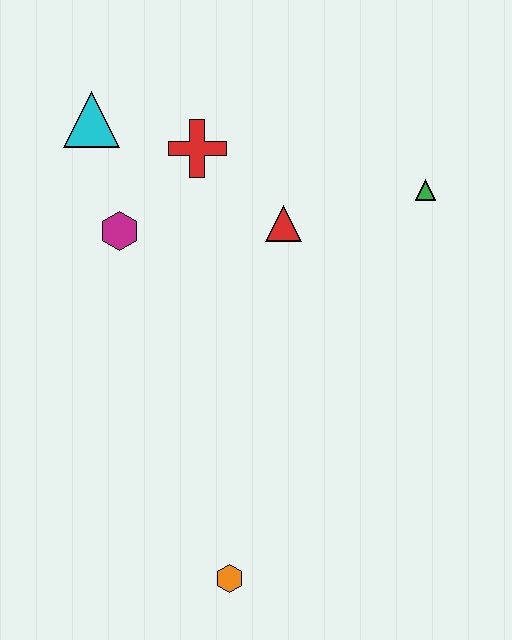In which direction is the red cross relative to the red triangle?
The red cross is to the left of the red triangle.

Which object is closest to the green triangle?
The red triangle is closest to the green triangle.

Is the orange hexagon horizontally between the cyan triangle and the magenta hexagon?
No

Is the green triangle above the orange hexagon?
Yes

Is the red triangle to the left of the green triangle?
Yes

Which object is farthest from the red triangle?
The orange hexagon is farthest from the red triangle.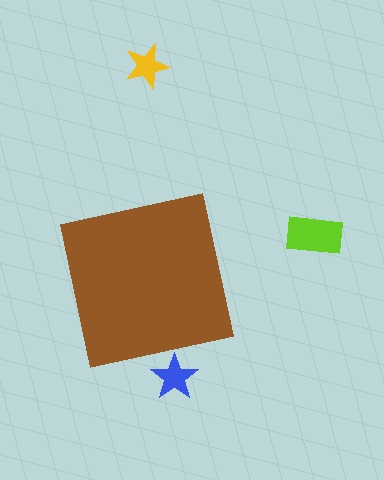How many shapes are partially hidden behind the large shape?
1 shape is partially hidden.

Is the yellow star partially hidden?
No, the yellow star is fully visible.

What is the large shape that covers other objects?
A brown square.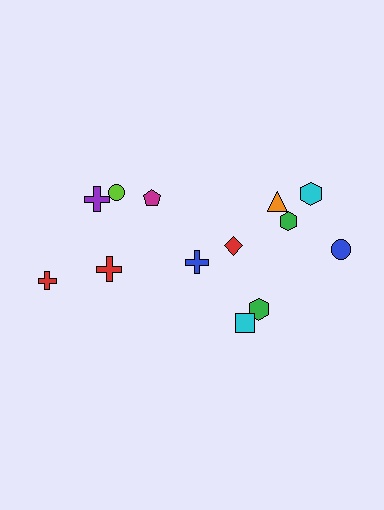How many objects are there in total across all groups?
There are 13 objects.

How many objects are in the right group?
There are 8 objects.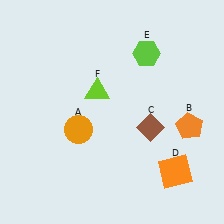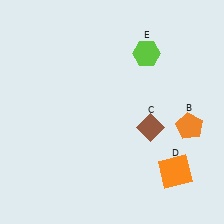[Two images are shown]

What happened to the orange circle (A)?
The orange circle (A) was removed in Image 2. It was in the bottom-left area of Image 1.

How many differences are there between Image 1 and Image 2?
There are 2 differences between the two images.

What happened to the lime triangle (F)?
The lime triangle (F) was removed in Image 2. It was in the top-left area of Image 1.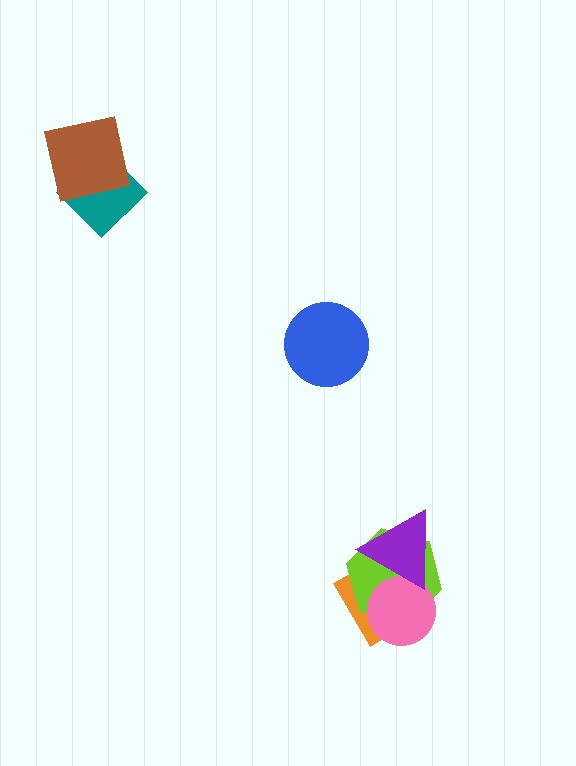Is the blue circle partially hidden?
No, no other shape covers it.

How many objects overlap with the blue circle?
0 objects overlap with the blue circle.